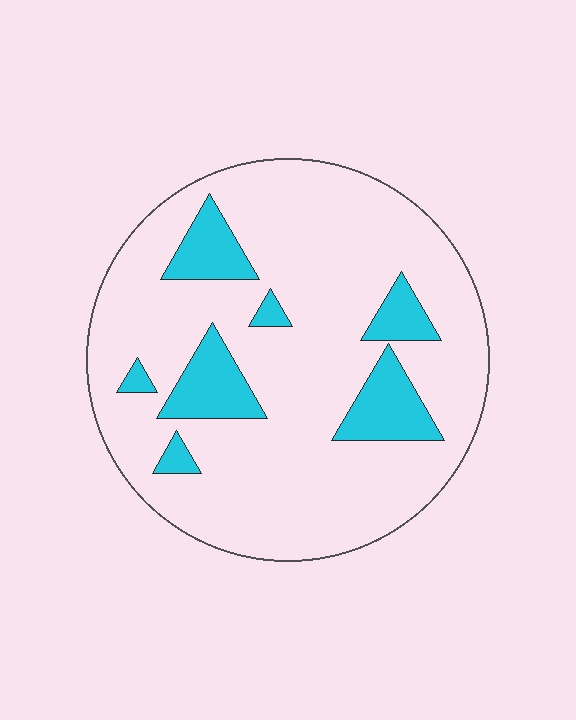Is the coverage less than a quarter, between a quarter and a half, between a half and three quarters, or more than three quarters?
Less than a quarter.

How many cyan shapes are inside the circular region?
7.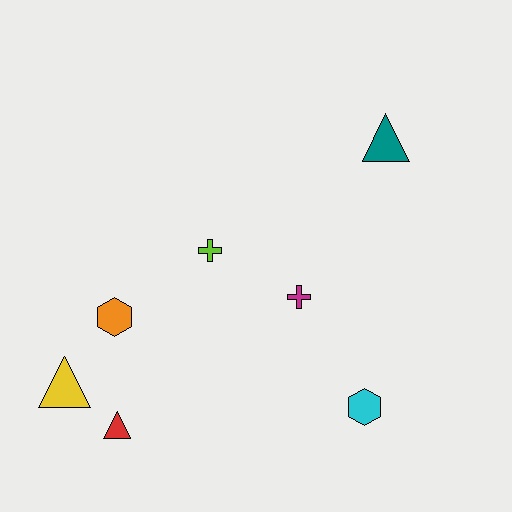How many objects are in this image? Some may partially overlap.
There are 7 objects.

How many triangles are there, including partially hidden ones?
There are 3 triangles.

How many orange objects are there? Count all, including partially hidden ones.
There is 1 orange object.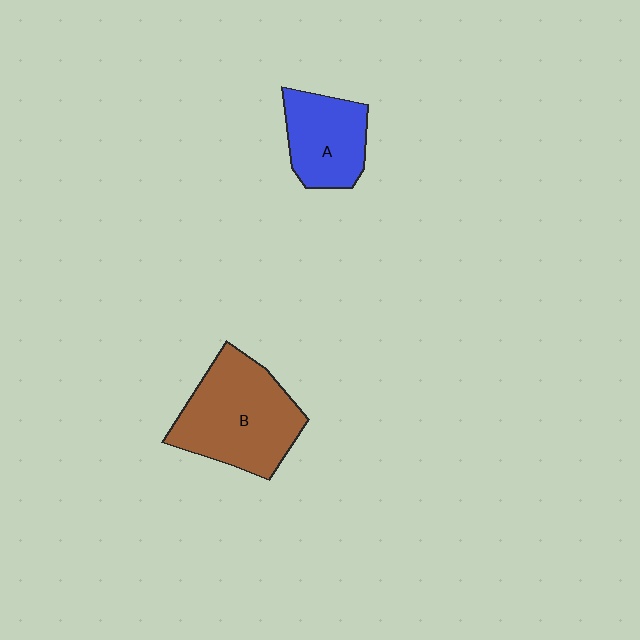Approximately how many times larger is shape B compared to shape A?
Approximately 1.6 times.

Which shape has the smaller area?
Shape A (blue).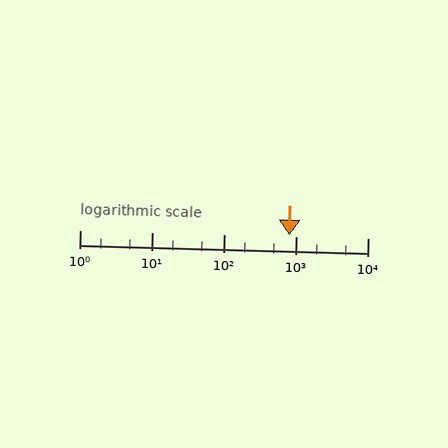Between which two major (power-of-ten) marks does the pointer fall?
The pointer is between 100 and 1000.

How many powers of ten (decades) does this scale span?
The scale spans 4 decades, from 1 to 10000.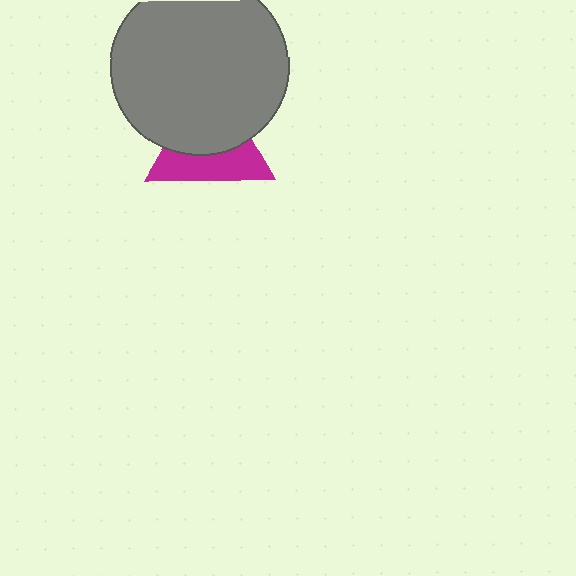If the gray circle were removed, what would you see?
You would see the complete magenta triangle.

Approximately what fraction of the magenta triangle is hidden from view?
Roughly 55% of the magenta triangle is hidden behind the gray circle.